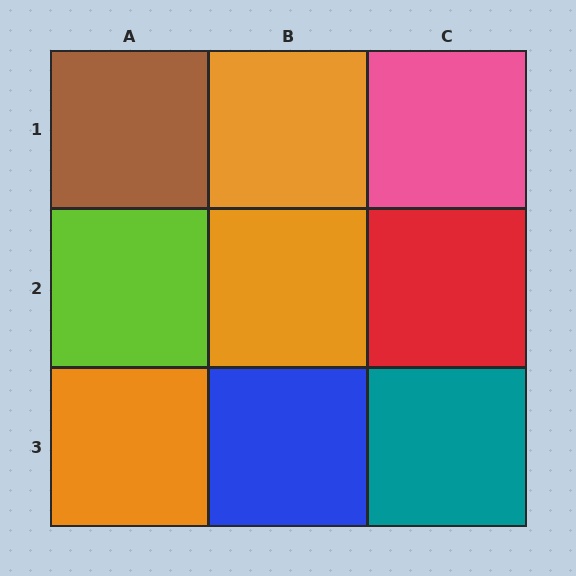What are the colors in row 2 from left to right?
Lime, orange, red.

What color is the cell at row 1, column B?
Orange.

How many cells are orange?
3 cells are orange.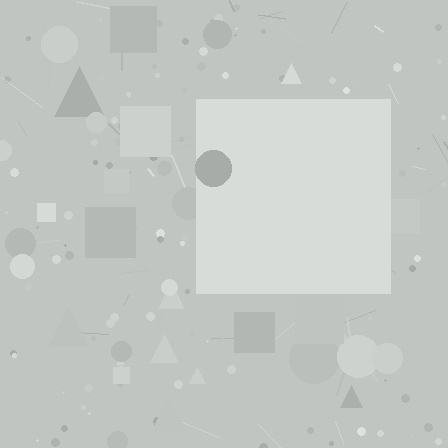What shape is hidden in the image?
A square is hidden in the image.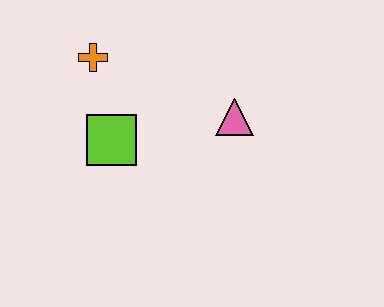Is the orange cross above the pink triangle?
Yes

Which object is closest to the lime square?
The orange cross is closest to the lime square.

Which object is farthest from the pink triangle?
The orange cross is farthest from the pink triangle.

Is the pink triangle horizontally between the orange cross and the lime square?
No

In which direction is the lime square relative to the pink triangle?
The lime square is to the left of the pink triangle.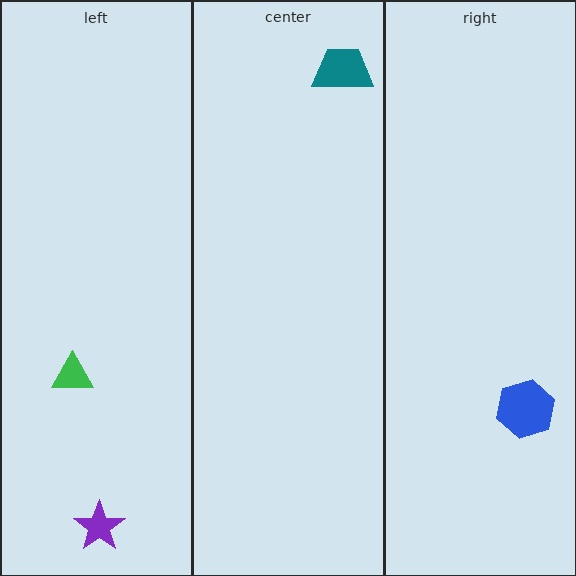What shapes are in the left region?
The purple star, the green triangle.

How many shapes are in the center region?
1.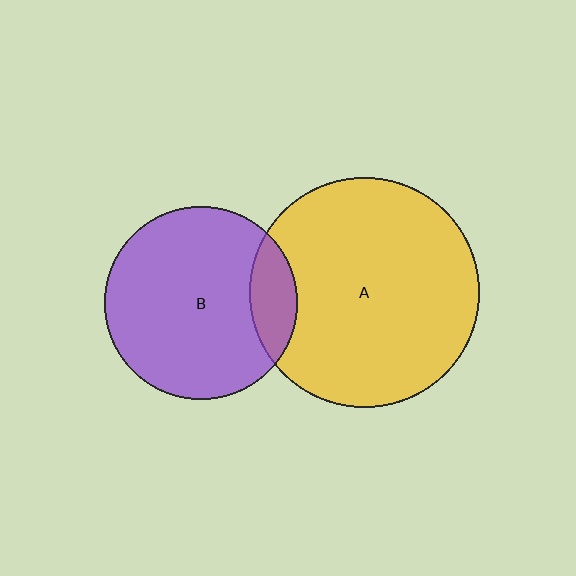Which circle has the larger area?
Circle A (yellow).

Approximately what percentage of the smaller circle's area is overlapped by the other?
Approximately 15%.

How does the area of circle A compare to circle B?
Approximately 1.4 times.